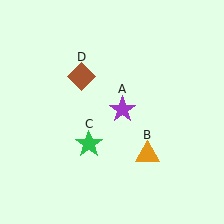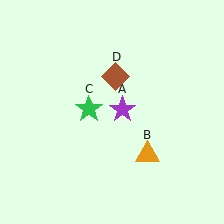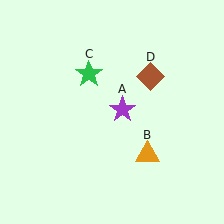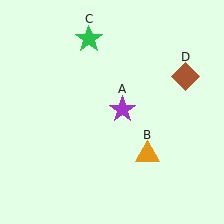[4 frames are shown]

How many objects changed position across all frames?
2 objects changed position: green star (object C), brown diamond (object D).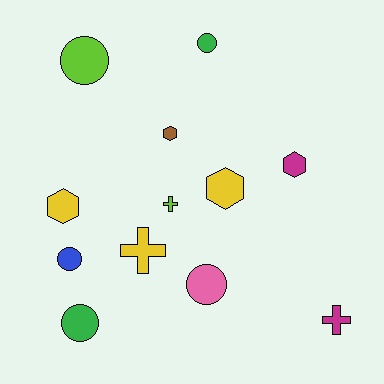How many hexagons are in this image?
There are 4 hexagons.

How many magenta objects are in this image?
There are 2 magenta objects.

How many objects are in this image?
There are 12 objects.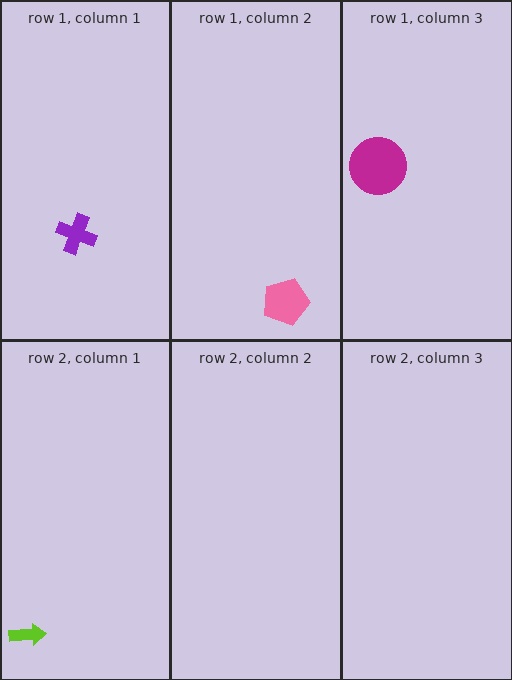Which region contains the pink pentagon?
The row 1, column 2 region.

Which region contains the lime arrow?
The row 2, column 1 region.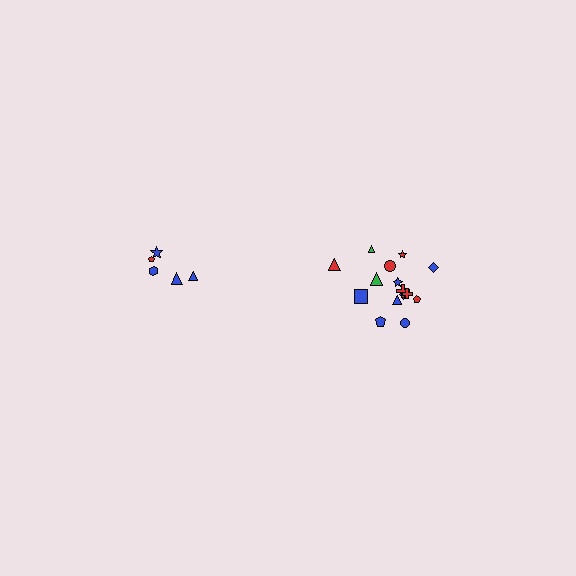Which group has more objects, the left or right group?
The right group.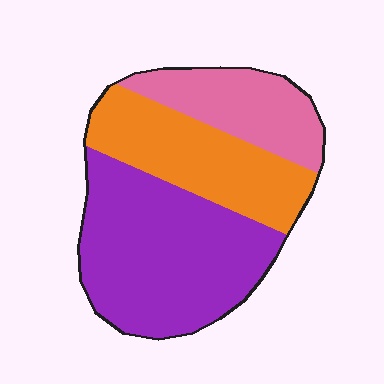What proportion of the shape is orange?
Orange takes up about one third (1/3) of the shape.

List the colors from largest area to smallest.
From largest to smallest: purple, orange, pink.